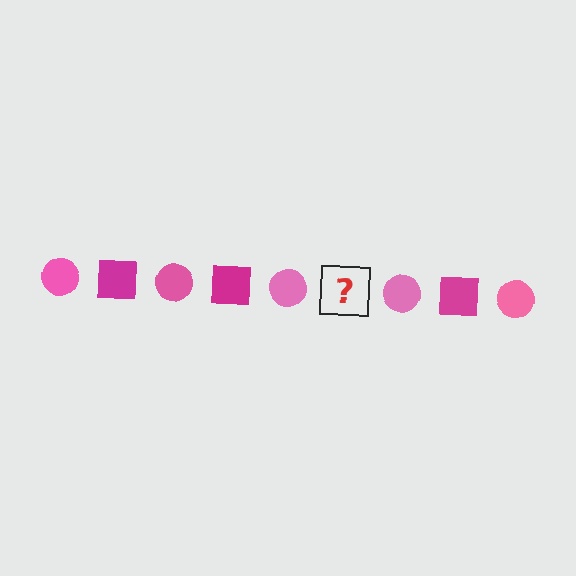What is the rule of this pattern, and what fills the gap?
The rule is that the pattern alternates between pink circle and magenta square. The gap should be filled with a magenta square.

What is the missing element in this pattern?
The missing element is a magenta square.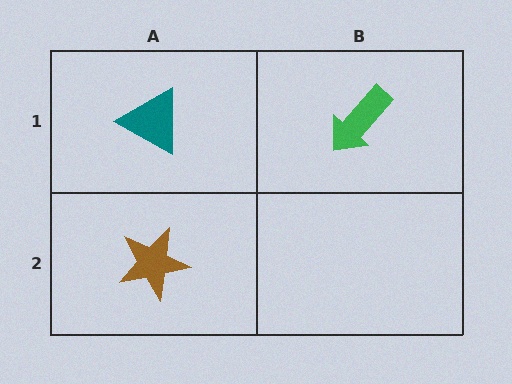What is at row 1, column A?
A teal triangle.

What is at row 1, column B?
A green arrow.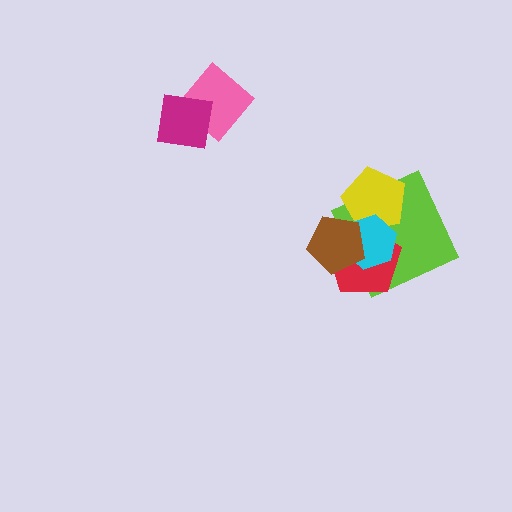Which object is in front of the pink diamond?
The magenta square is in front of the pink diamond.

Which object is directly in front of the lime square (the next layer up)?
The yellow pentagon is directly in front of the lime square.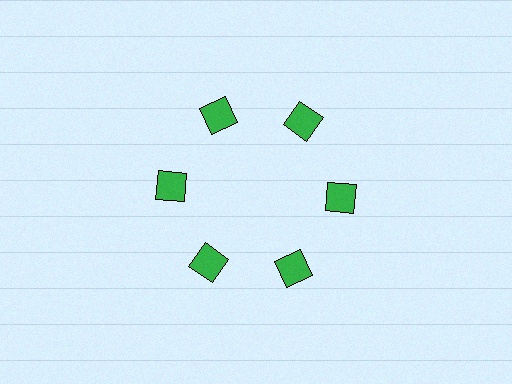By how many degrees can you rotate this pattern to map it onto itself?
The pattern maps onto itself every 60 degrees of rotation.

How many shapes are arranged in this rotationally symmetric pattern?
There are 6 shapes, arranged in 6 groups of 1.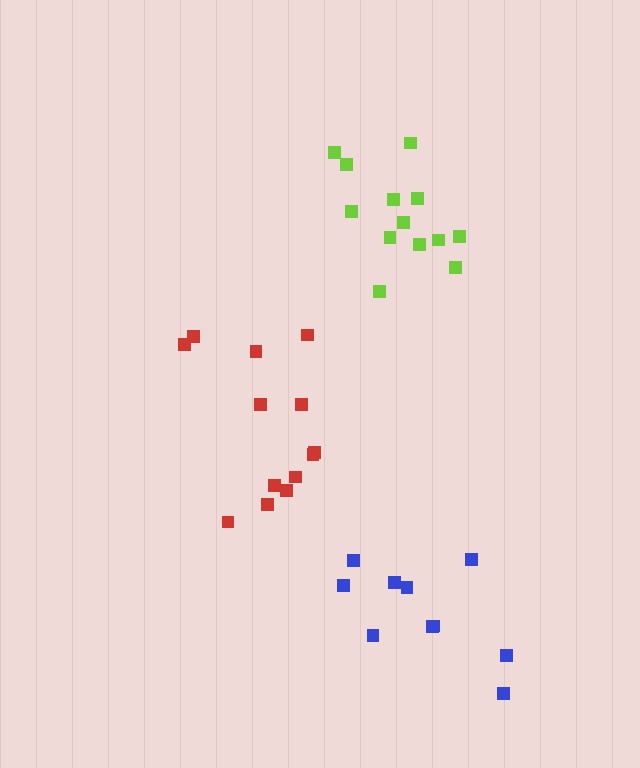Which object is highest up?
The lime cluster is topmost.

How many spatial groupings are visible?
There are 3 spatial groupings.